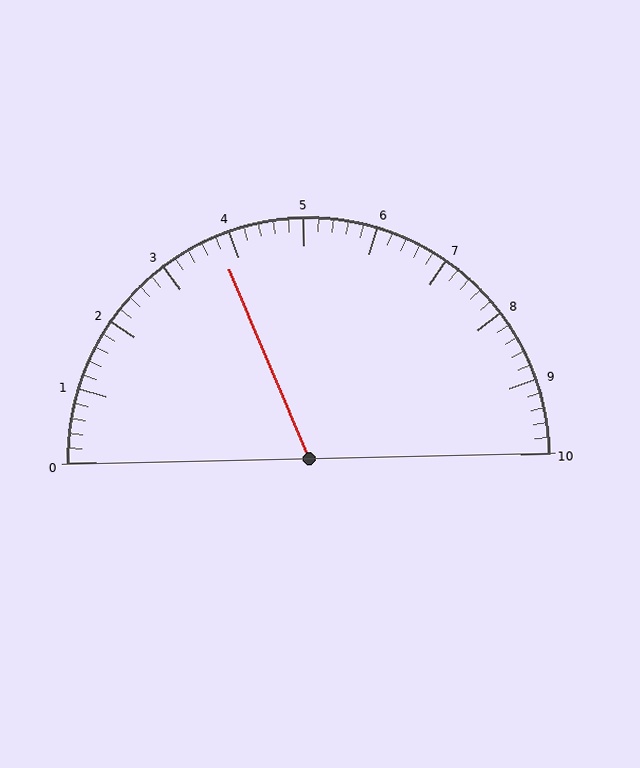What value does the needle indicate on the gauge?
The needle indicates approximately 3.8.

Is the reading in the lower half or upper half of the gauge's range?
The reading is in the lower half of the range (0 to 10).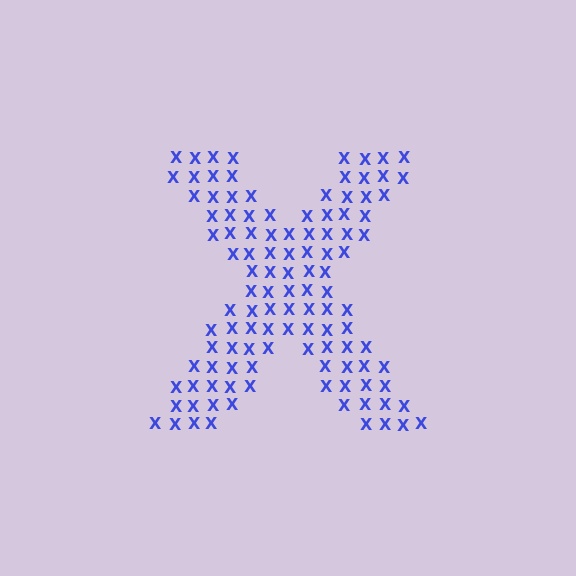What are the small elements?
The small elements are letter X's.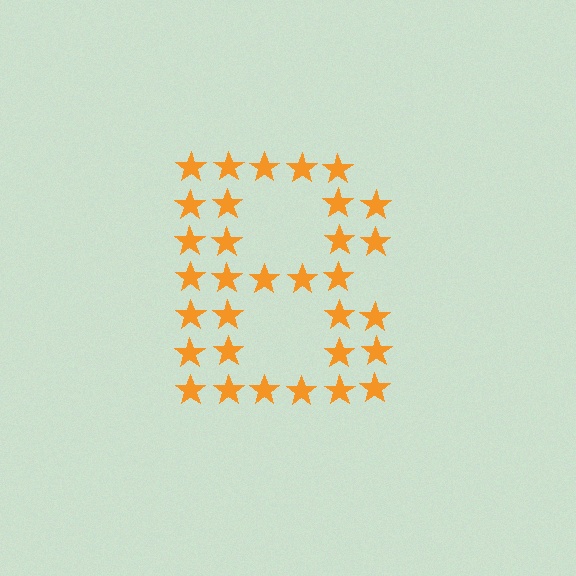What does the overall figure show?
The overall figure shows the letter B.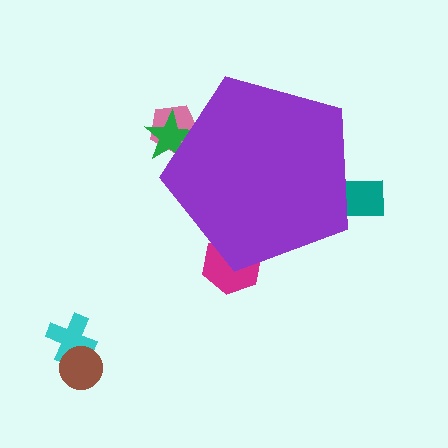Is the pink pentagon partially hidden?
Yes, the pink pentagon is partially hidden behind the purple pentagon.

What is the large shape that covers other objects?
A purple pentagon.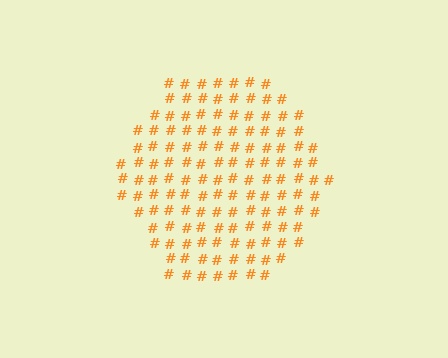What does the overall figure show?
The overall figure shows a hexagon.